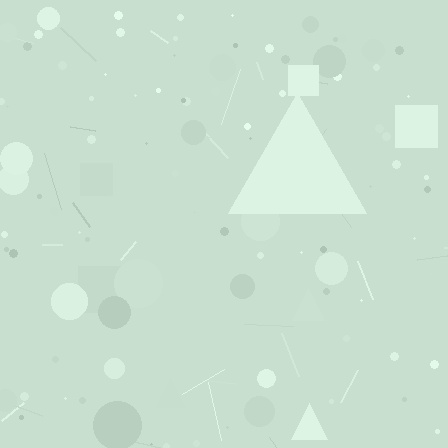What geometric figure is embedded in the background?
A triangle is embedded in the background.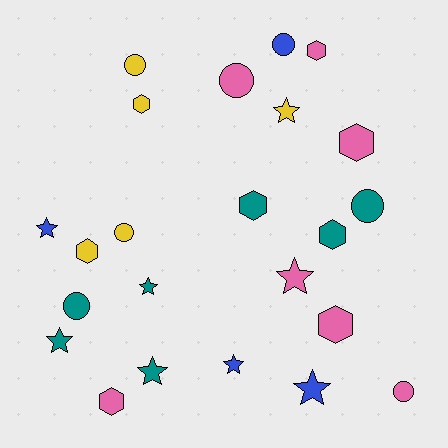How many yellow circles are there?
There are 2 yellow circles.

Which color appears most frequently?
Pink, with 7 objects.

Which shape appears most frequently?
Star, with 8 objects.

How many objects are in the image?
There are 23 objects.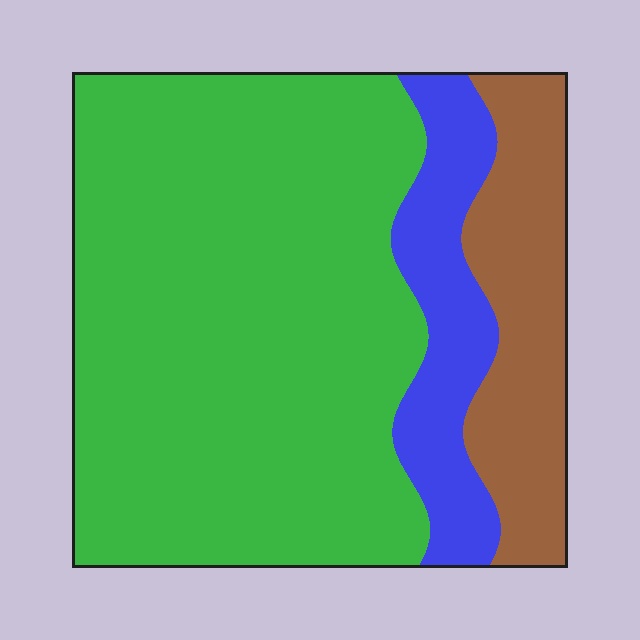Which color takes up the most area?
Green, at roughly 70%.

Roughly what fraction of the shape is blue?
Blue takes up about one eighth (1/8) of the shape.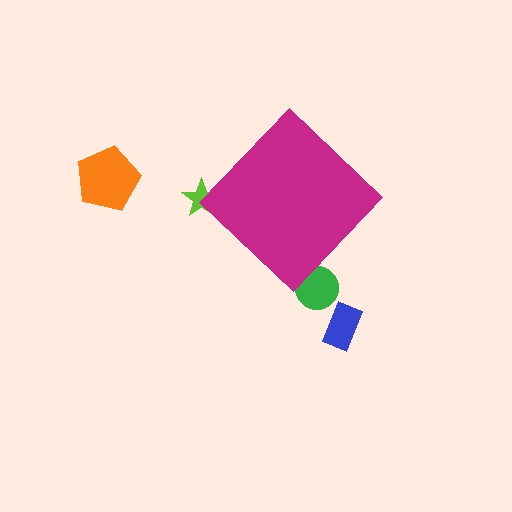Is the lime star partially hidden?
Yes, the lime star is partially hidden behind the magenta diamond.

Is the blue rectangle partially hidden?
No, the blue rectangle is fully visible.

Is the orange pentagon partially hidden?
No, the orange pentagon is fully visible.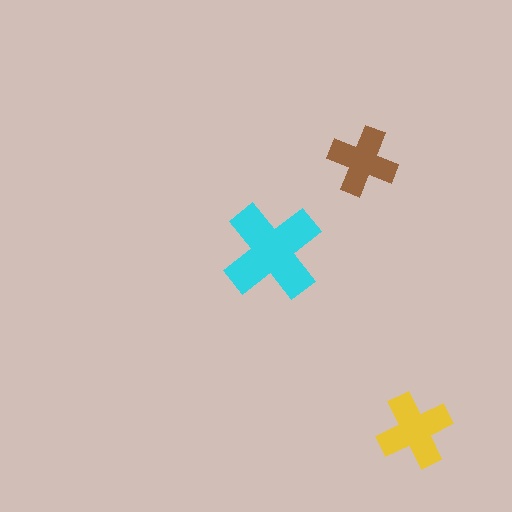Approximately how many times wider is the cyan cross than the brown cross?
About 1.5 times wider.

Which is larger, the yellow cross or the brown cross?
The yellow one.